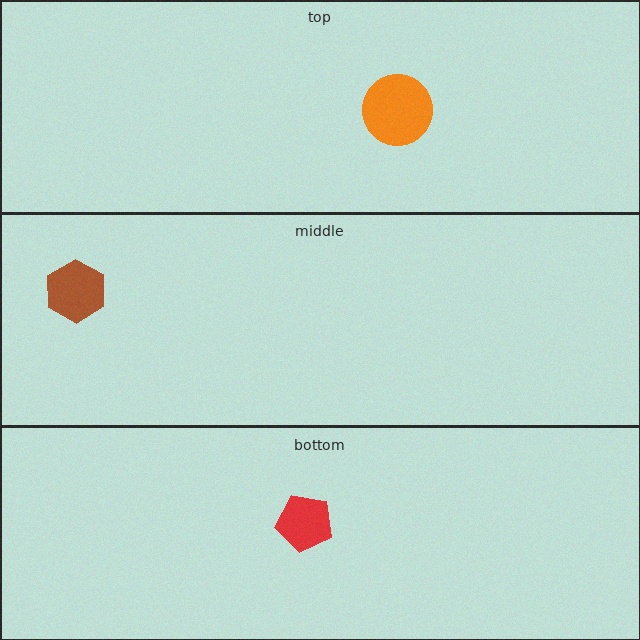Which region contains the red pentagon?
The bottom region.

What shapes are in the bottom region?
The red pentagon.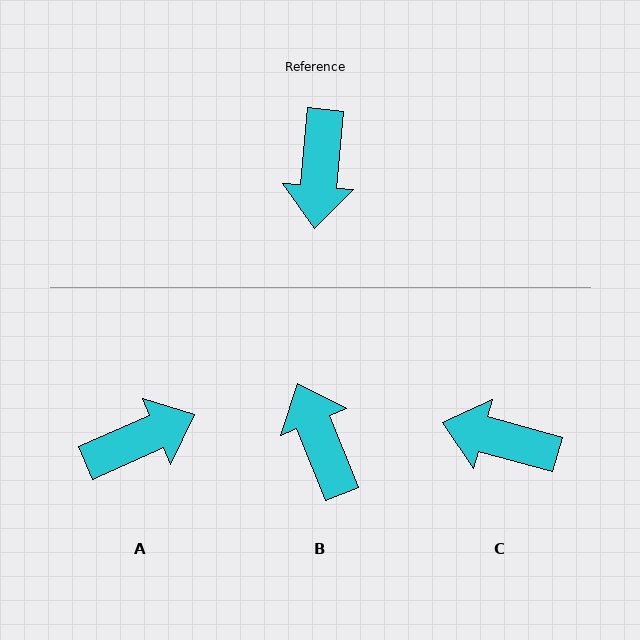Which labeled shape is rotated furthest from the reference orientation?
B, about 153 degrees away.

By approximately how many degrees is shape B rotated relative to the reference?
Approximately 153 degrees clockwise.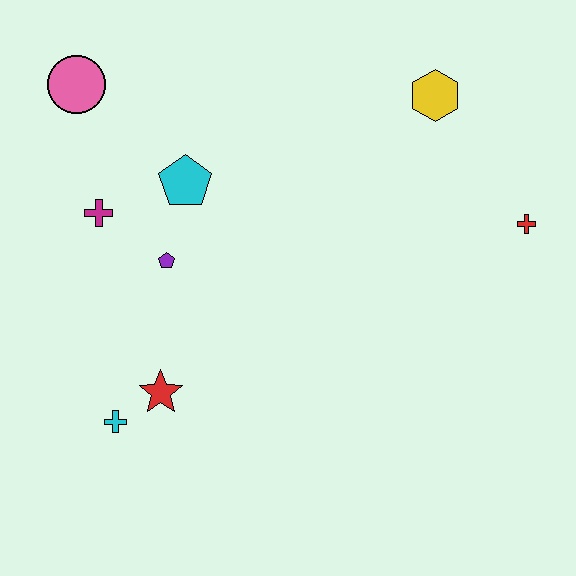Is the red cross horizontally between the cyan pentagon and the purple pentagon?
No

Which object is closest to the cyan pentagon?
The purple pentagon is closest to the cyan pentagon.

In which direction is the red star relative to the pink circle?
The red star is below the pink circle.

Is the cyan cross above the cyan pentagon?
No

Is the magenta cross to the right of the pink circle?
Yes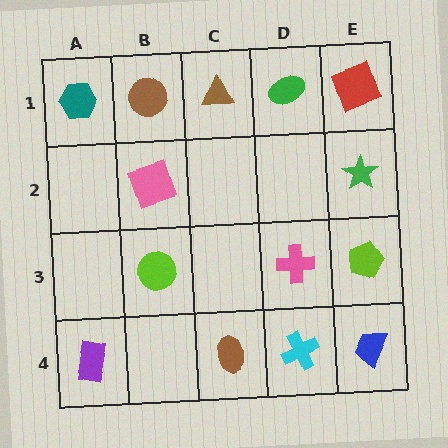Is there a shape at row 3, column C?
No, that cell is empty.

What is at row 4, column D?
A cyan cross.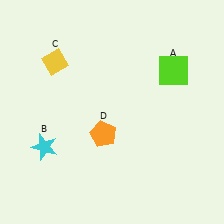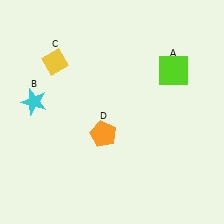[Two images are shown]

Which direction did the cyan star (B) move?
The cyan star (B) moved up.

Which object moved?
The cyan star (B) moved up.